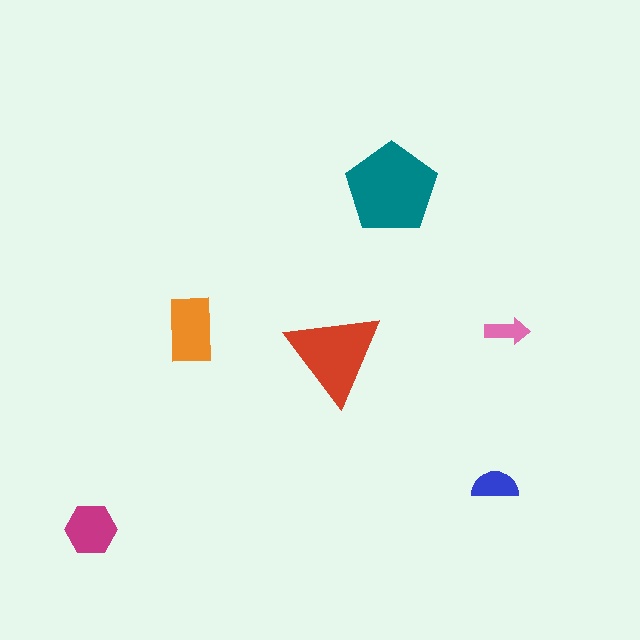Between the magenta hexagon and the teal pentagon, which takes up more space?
The teal pentagon.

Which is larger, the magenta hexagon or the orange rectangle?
The orange rectangle.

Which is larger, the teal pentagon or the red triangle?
The teal pentagon.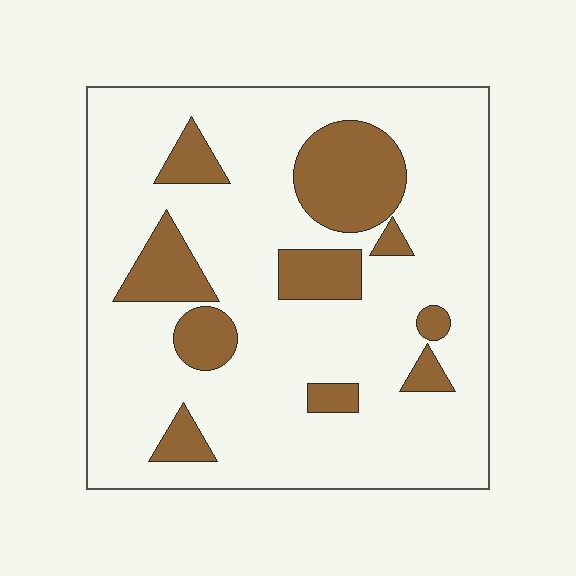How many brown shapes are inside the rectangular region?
10.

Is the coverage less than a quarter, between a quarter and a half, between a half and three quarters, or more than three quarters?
Less than a quarter.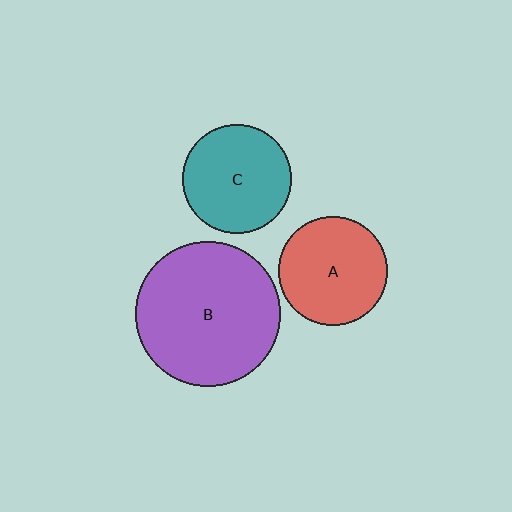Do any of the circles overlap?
No, none of the circles overlap.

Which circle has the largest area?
Circle B (purple).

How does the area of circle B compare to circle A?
Approximately 1.8 times.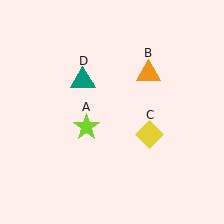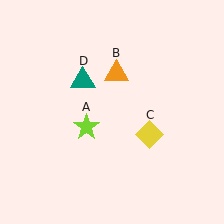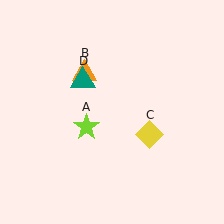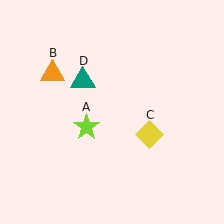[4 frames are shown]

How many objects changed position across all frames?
1 object changed position: orange triangle (object B).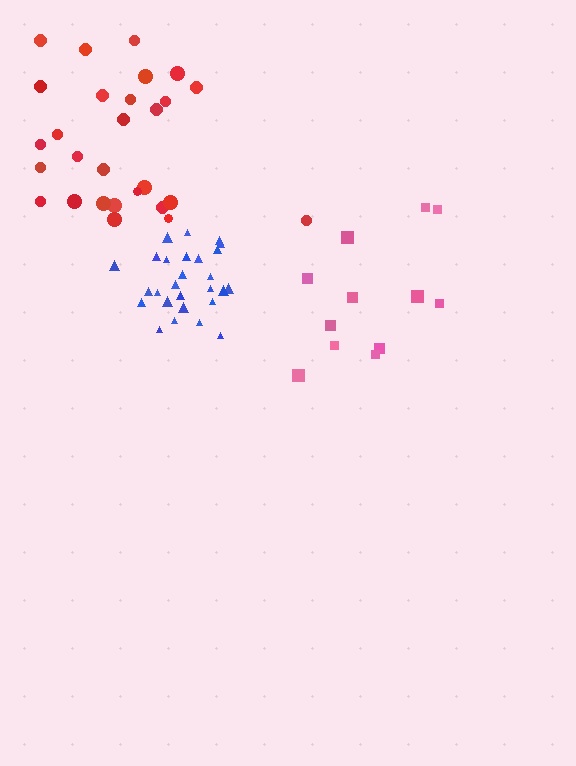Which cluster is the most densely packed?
Blue.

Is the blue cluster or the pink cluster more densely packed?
Blue.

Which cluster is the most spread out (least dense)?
Pink.